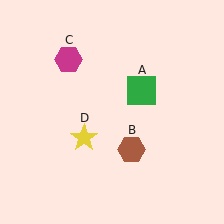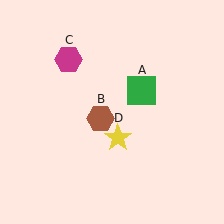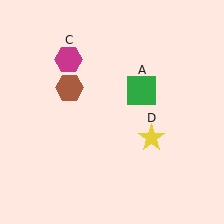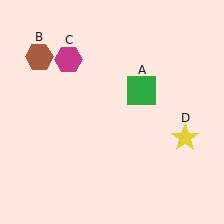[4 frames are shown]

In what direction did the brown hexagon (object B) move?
The brown hexagon (object B) moved up and to the left.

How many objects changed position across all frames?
2 objects changed position: brown hexagon (object B), yellow star (object D).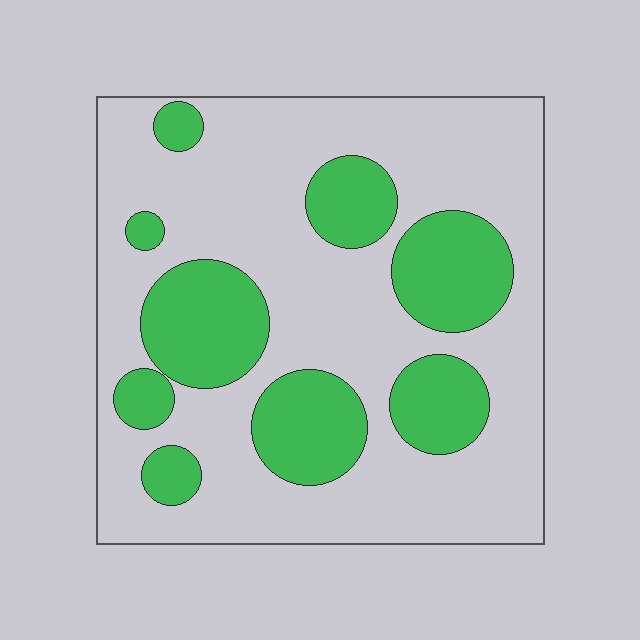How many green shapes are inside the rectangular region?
9.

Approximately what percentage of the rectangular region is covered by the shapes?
Approximately 30%.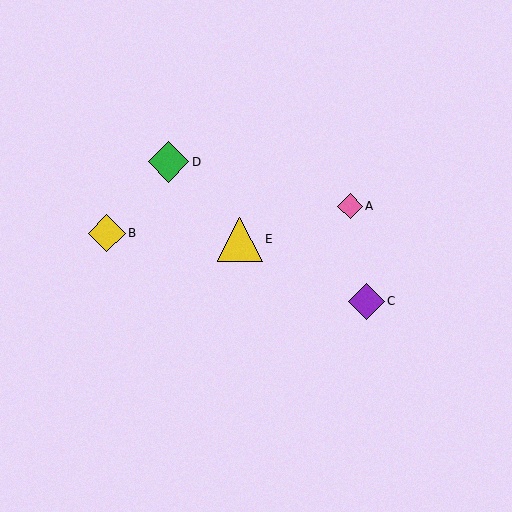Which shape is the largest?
The yellow triangle (labeled E) is the largest.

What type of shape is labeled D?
Shape D is a green diamond.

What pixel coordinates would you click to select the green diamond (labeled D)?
Click at (169, 162) to select the green diamond D.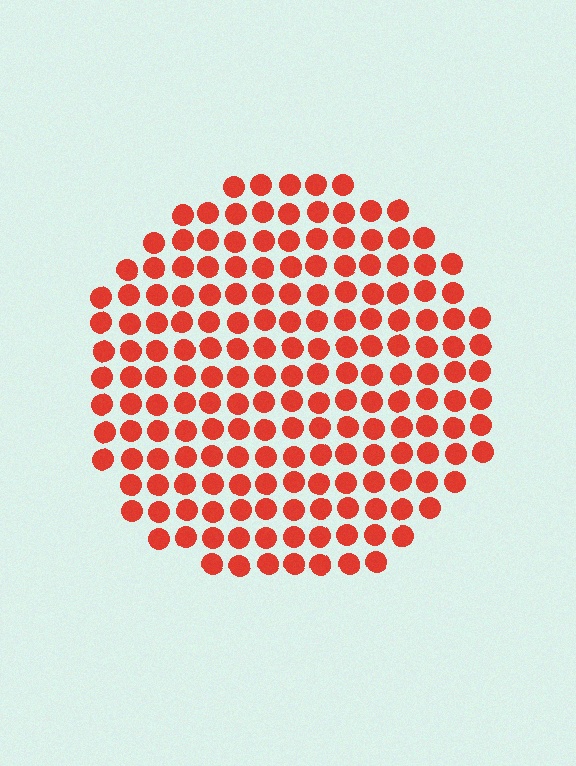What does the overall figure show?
The overall figure shows a circle.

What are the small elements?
The small elements are circles.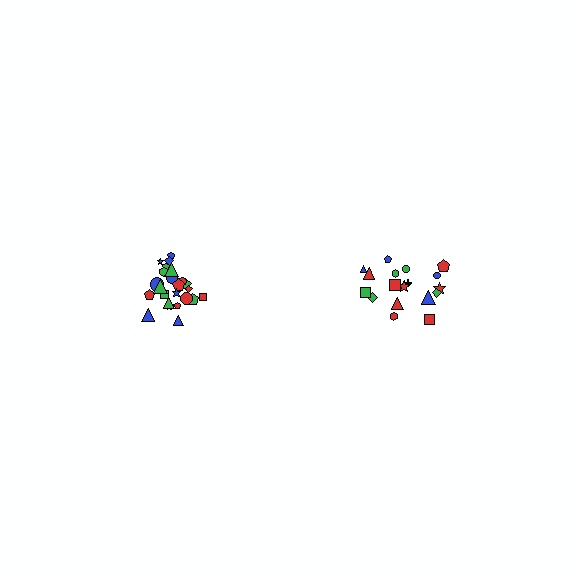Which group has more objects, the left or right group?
The left group.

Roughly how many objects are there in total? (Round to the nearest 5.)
Roughly 45 objects in total.